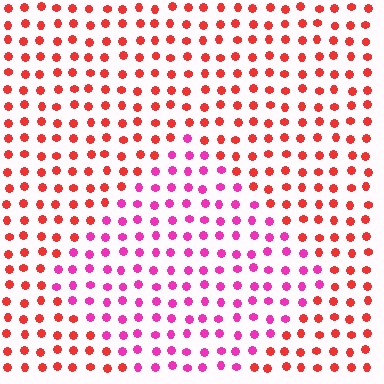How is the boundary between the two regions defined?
The boundary is defined purely by a slight shift in hue (about 44 degrees). Spacing, size, and orientation are identical on both sides.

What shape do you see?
I see a diamond.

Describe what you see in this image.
The image is filled with small red elements in a uniform arrangement. A diamond-shaped region is visible where the elements are tinted to a slightly different hue, forming a subtle color boundary.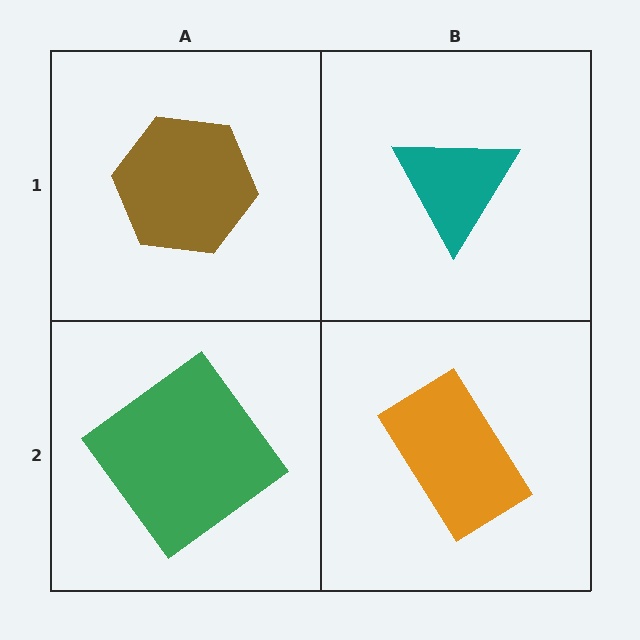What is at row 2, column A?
A green diamond.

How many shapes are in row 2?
2 shapes.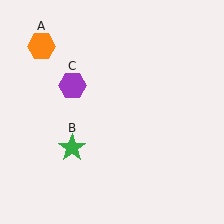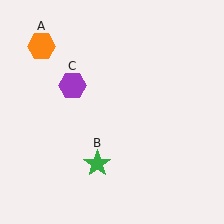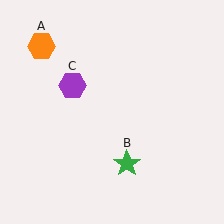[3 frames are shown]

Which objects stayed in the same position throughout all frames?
Orange hexagon (object A) and purple hexagon (object C) remained stationary.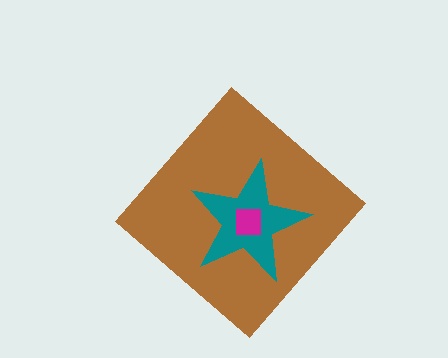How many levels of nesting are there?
3.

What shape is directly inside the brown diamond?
The teal star.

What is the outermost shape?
The brown diamond.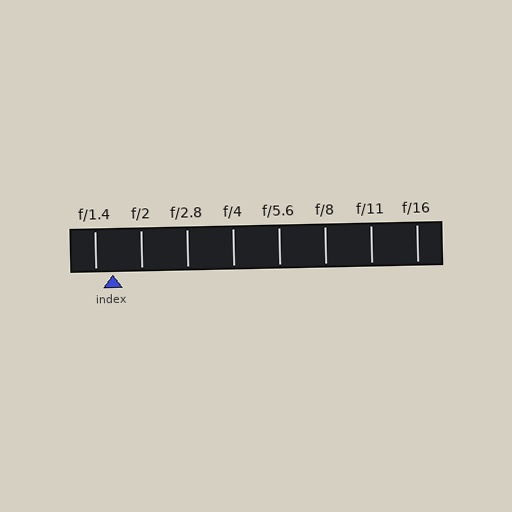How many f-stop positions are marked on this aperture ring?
There are 8 f-stop positions marked.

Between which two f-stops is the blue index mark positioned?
The index mark is between f/1.4 and f/2.